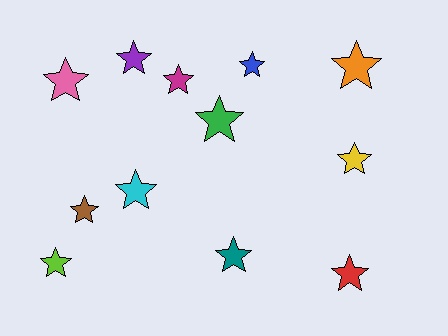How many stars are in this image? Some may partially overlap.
There are 12 stars.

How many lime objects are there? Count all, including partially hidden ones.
There is 1 lime object.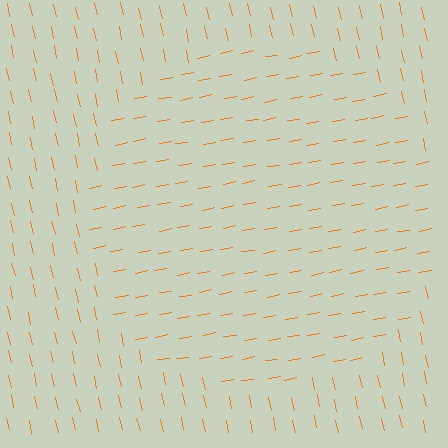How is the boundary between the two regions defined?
The boundary is defined purely by a change in line orientation (approximately 88 degrees difference). All lines are the same color and thickness.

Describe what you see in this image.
The image is filled with small orange line segments. A circle region in the image has lines oriented differently from the surrounding lines, creating a visible texture boundary.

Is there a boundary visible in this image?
Yes, there is a texture boundary formed by a change in line orientation.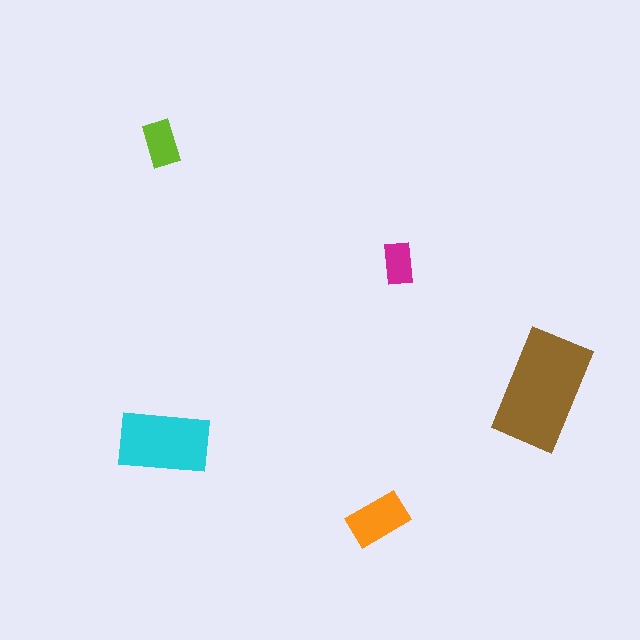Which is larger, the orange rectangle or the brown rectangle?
The brown one.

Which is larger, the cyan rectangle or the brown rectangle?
The brown one.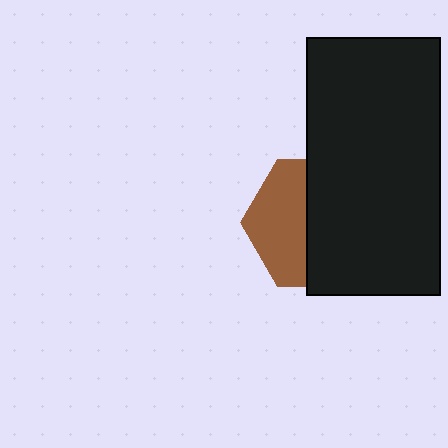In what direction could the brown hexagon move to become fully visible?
The brown hexagon could move left. That would shift it out from behind the black rectangle entirely.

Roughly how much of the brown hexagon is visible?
A small part of it is visible (roughly 42%).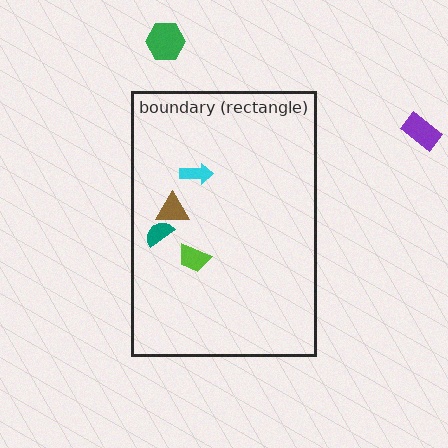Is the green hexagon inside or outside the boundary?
Outside.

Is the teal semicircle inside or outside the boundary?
Inside.